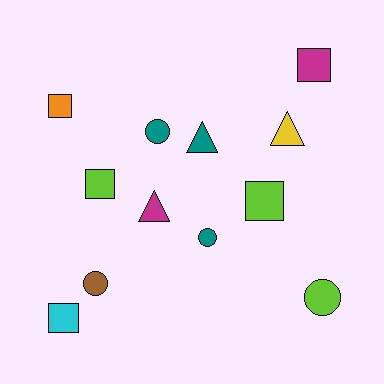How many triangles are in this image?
There are 3 triangles.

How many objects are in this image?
There are 12 objects.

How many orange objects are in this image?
There is 1 orange object.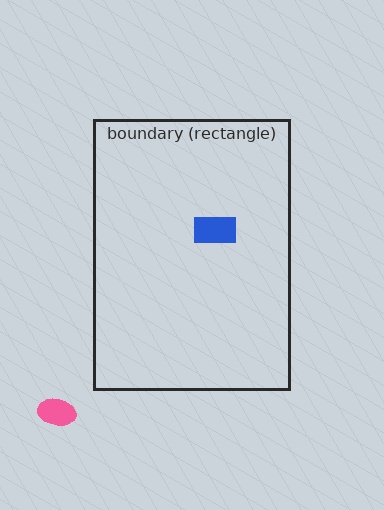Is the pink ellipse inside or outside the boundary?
Outside.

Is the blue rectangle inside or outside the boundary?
Inside.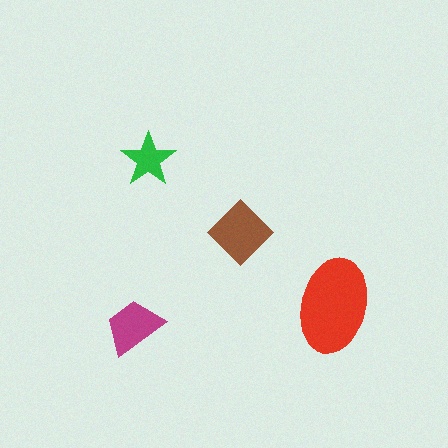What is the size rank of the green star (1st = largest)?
4th.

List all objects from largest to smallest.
The red ellipse, the brown diamond, the magenta trapezoid, the green star.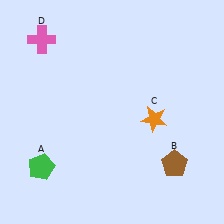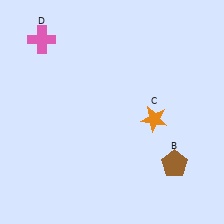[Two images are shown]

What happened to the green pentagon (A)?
The green pentagon (A) was removed in Image 2. It was in the bottom-left area of Image 1.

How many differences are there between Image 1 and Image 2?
There is 1 difference between the two images.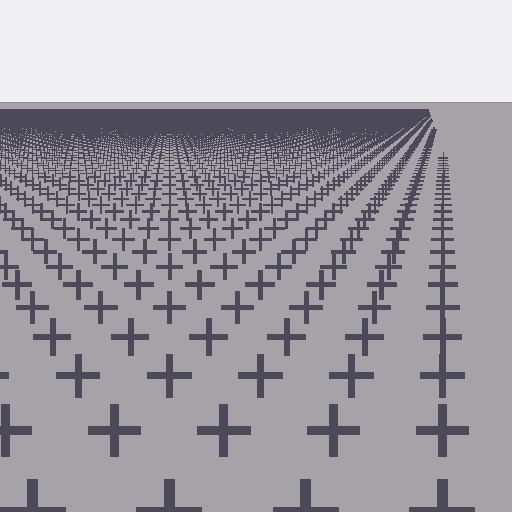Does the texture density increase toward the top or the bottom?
Density increases toward the top.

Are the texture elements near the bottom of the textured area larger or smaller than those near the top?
Larger. Near the bottom, elements are closer to the viewer and appear at a bigger on-screen size.